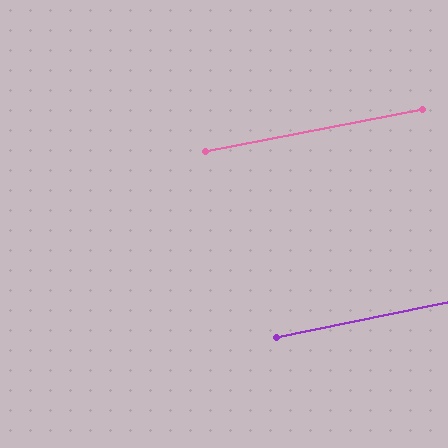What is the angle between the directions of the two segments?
Approximately 1 degree.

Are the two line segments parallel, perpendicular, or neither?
Parallel — their directions differ by only 0.6°.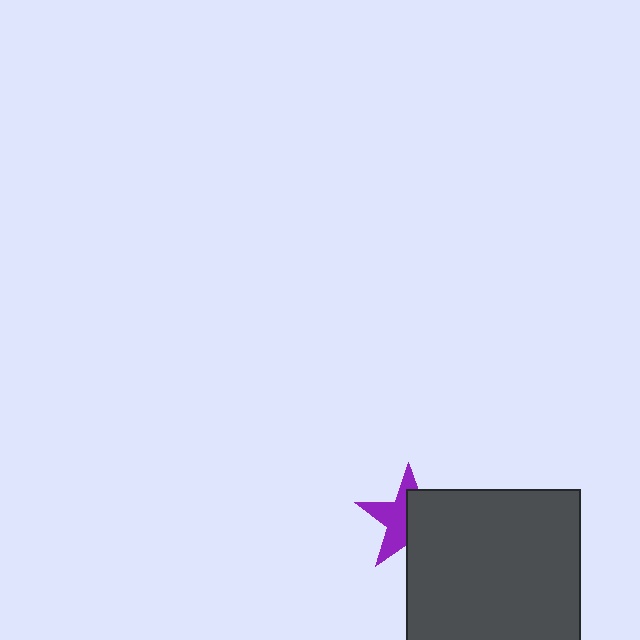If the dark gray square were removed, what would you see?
You would see the complete purple star.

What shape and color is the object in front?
The object in front is a dark gray square.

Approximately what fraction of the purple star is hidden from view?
Roughly 52% of the purple star is hidden behind the dark gray square.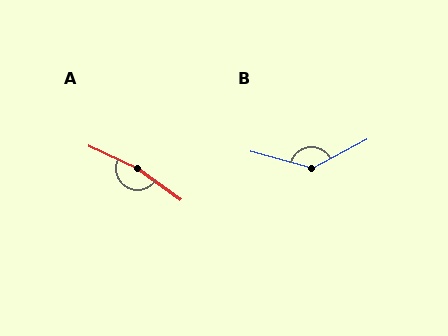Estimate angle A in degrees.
Approximately 169 degrees.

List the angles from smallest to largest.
B (136°), A (169°).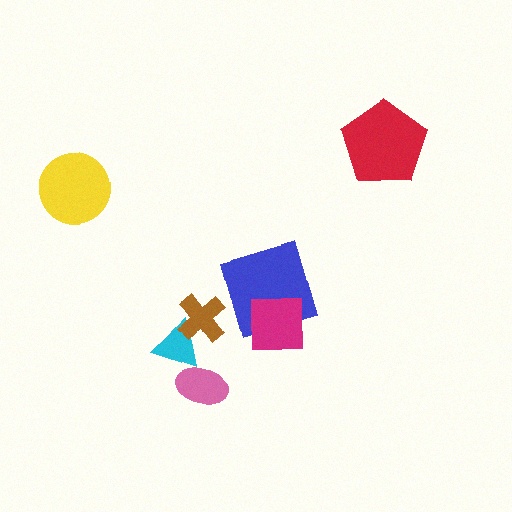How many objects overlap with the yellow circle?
0 objects overlap with the yellow circle.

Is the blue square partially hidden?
Yes, it is partially covered by another shape.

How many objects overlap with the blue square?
1 object overlaps with the blue square.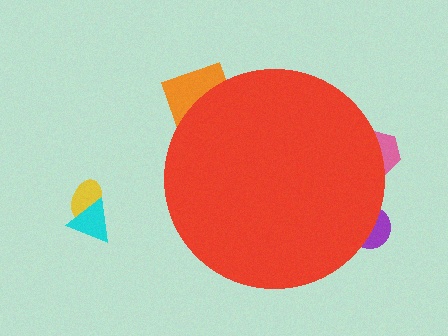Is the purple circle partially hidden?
Yes, the purple circle is partially hidden behind the red circle.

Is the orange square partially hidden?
Yes, the orange square is partially hidden behind the red circle.